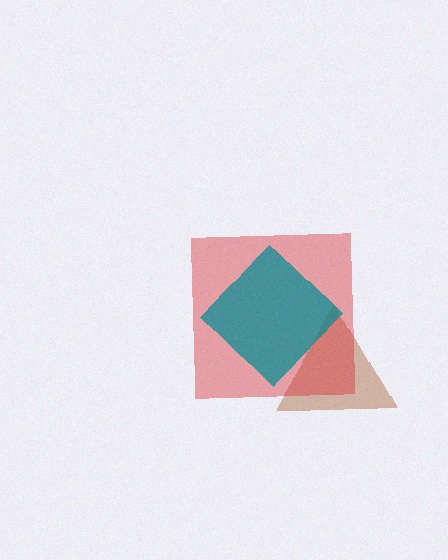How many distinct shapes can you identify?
There are 3 distinct shapes: a brown triangle, a red square, a teal diamond.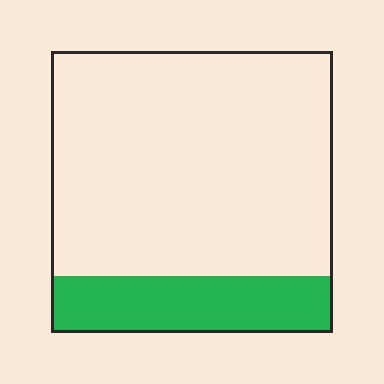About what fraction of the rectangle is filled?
About one fifth (1/5).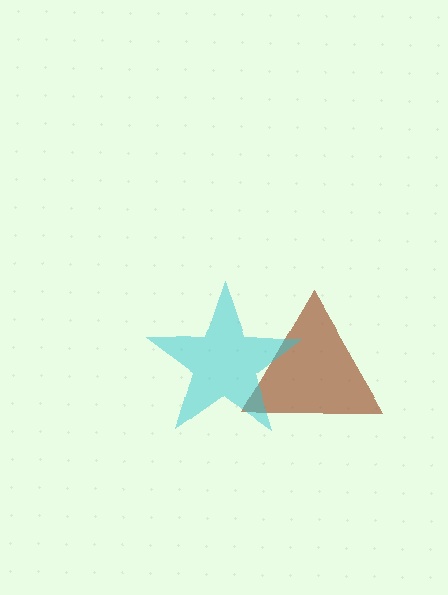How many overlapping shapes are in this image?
There are 2 overlapping shapes in the image.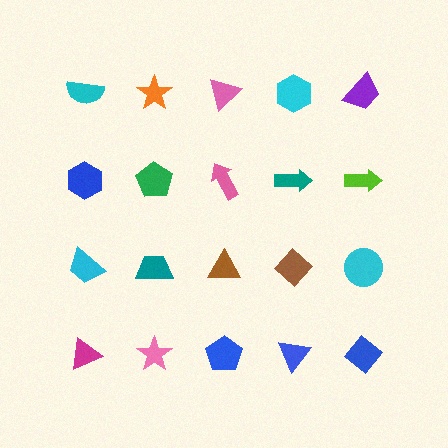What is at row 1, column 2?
An orange star.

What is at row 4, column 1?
A magenta triangle.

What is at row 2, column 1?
A blue hexagon.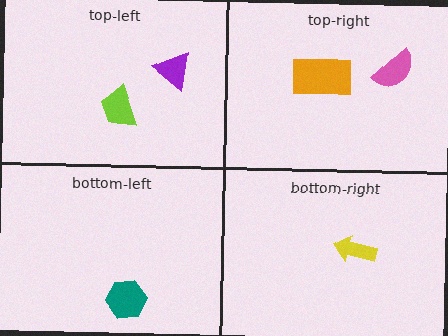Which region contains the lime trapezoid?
The top-left region.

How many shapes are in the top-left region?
2.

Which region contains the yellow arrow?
The bottom-right region.